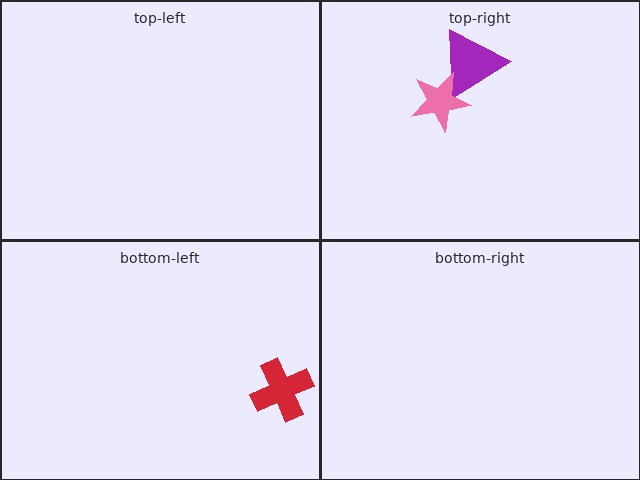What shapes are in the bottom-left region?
The red cross.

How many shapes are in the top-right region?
2.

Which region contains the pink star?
The top-right region.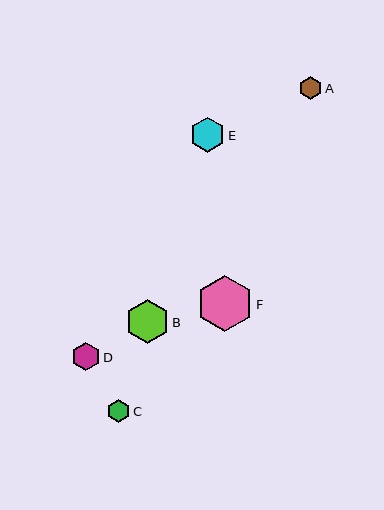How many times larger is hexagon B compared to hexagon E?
Hexagon B is approximately 1.3 times the size of hexagon E.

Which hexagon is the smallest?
Hexagon A is the smallest with a size of approximately 23 pixels.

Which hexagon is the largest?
Hexagon F is the largest with a size of approximately 57 pixels.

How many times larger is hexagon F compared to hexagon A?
Hexagon F is approximately 2.5 times the size of hexagon A.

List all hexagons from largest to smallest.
From largest to smallest: F, B, E, D, C, A.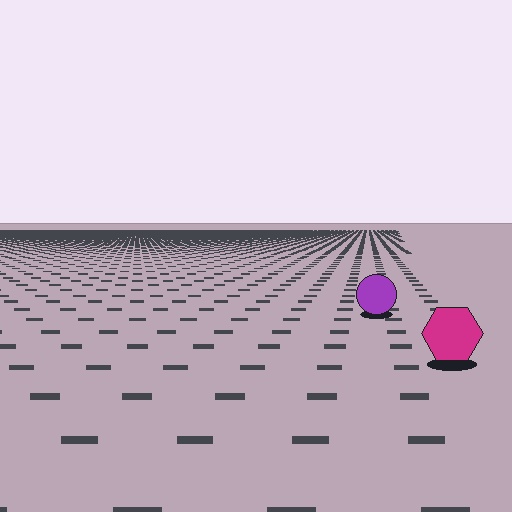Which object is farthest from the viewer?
The purple circle is farthest from the viewer. It appears smaller and the ground texture around it is denser.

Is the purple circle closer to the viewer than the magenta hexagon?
No. The magenta hexagon is closer — you can tell from the texture gradient: the ground texture is coarser near it.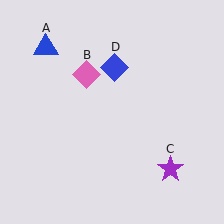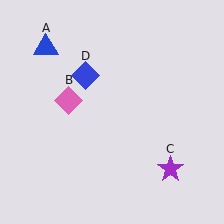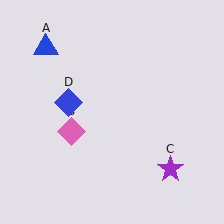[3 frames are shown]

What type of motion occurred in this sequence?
The pink diamond (object B), blue diamond (object D) rotated counterclockwise around the center of the scene.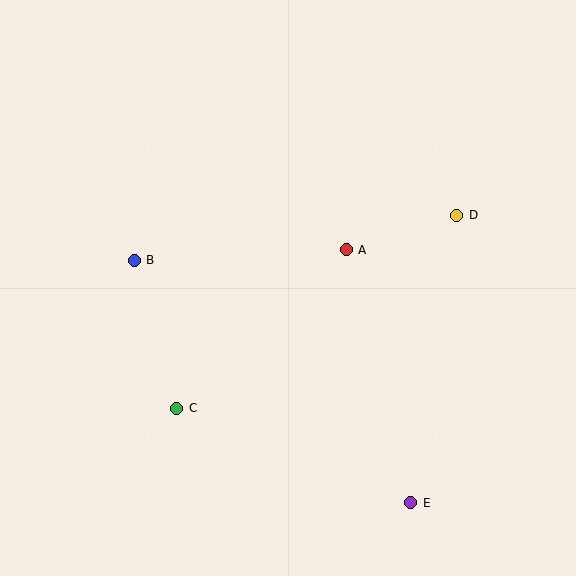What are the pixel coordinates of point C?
Point C is at (177, 408).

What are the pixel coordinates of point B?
Point B is at (134, 260).